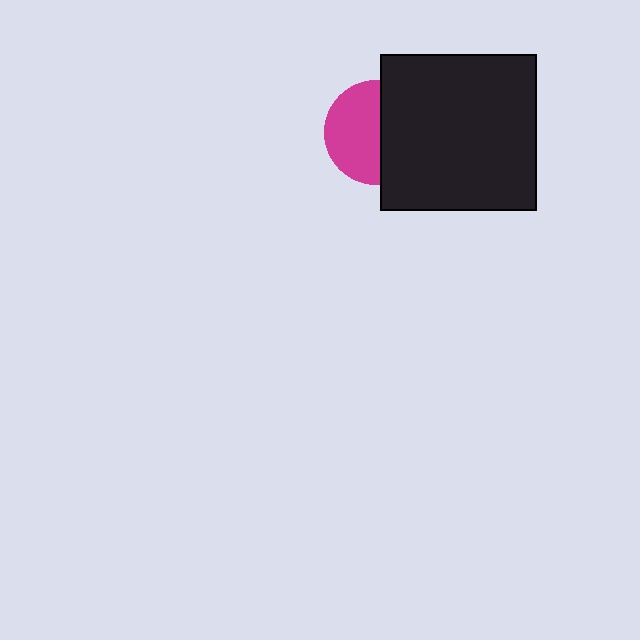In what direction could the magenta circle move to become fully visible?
The magenta circle could move left. That would shift it out from behind the black square entirely.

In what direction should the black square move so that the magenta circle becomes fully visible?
The black square should move right. That is the shortest direction to clear the overlap and leave the magenta circle fully visible.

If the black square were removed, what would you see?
You would see the complete magenta circle.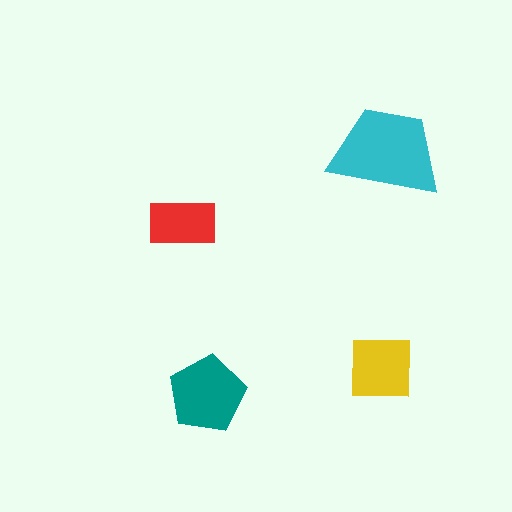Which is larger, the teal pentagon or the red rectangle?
The teal pentagon.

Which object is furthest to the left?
The red rectangle is leftmost.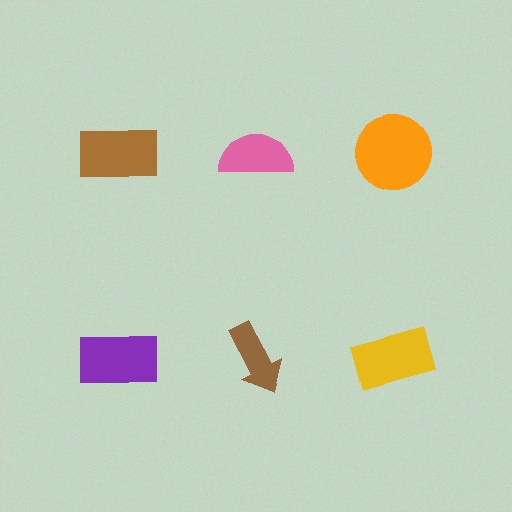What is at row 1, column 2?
A pink semicircle.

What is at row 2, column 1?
A purple rectangle.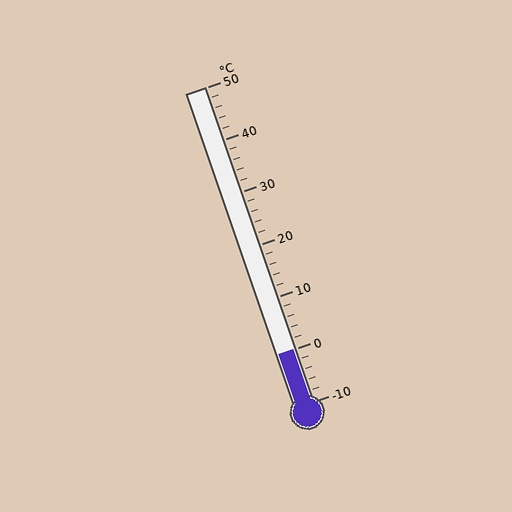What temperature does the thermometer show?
The thermometer shows approximately 0°C.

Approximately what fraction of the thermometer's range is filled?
The thermometer is filled to approximately 15% of its range.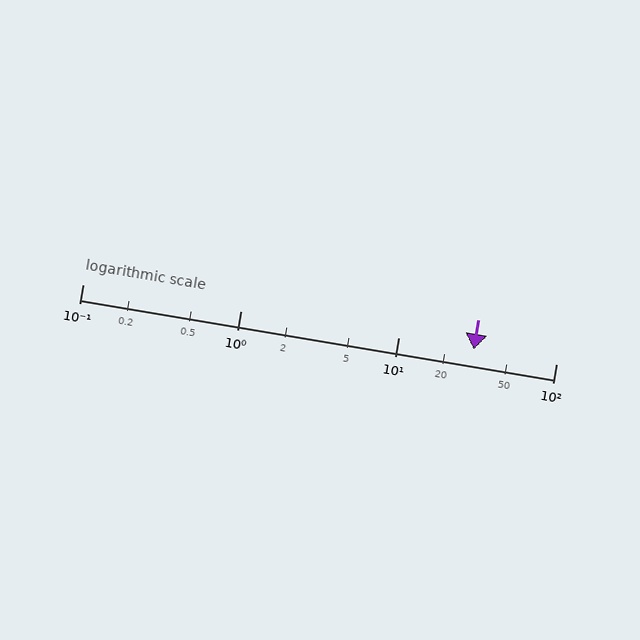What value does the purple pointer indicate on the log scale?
The pointer indicates approximately 30.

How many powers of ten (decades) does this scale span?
The scale spans 3 decades, from 0.1 to 100.